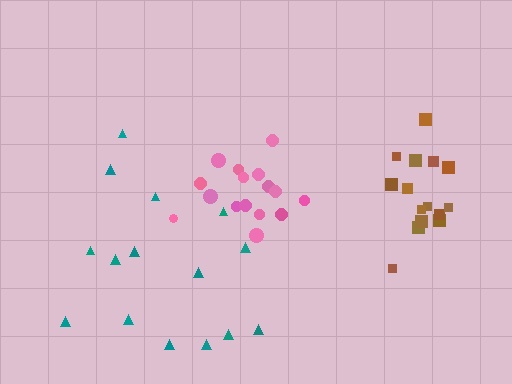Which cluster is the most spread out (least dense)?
Teal.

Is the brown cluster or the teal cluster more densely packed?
Brown.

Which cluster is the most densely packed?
Brown.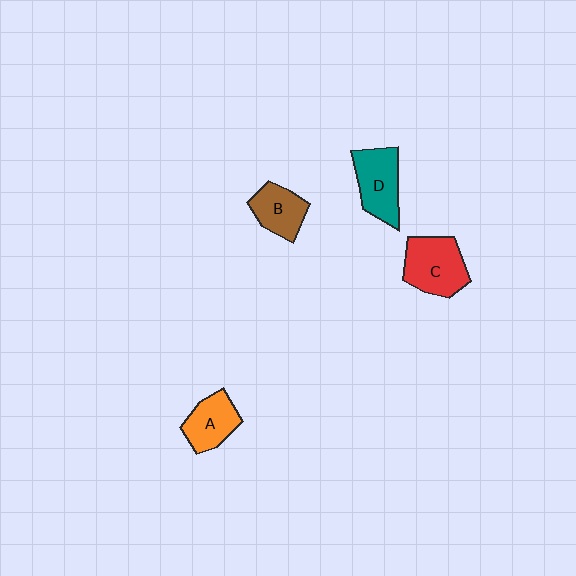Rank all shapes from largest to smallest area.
From largest to smallest: C (red), D (teal), A (orange), B (brown).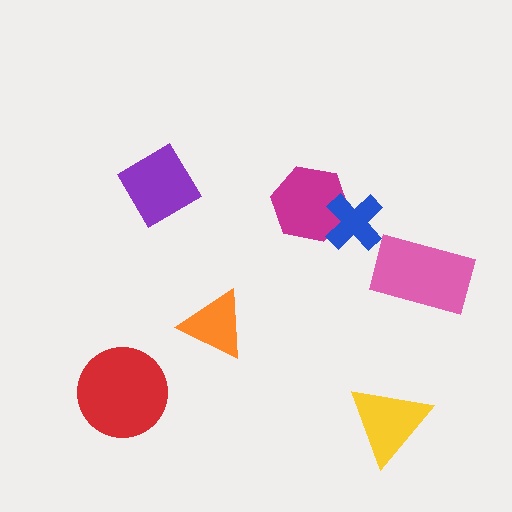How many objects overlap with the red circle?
0 objects overlap with the red circle.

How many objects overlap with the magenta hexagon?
1 object overlaps with the magenta hexagon.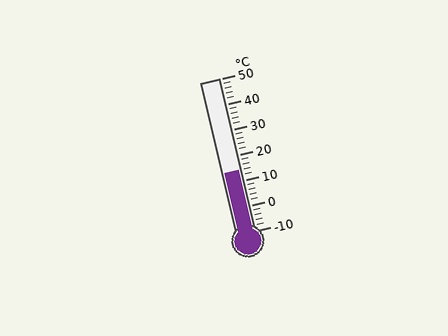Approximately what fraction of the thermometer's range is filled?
The thermometer is filled to approximately 40% of its range.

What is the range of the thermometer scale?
The thermometer scale ranges from -10°C to 50°C.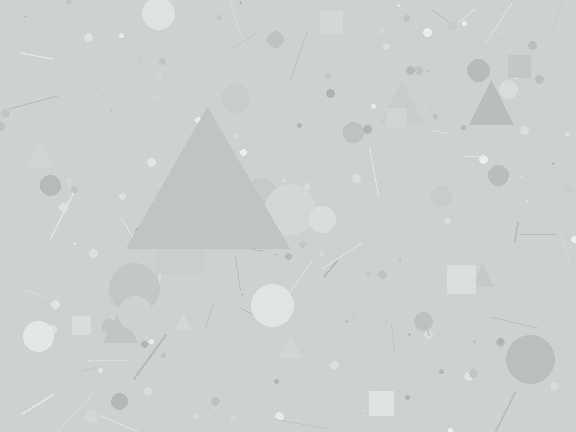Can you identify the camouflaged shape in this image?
The camouflaged shape is a triangle.